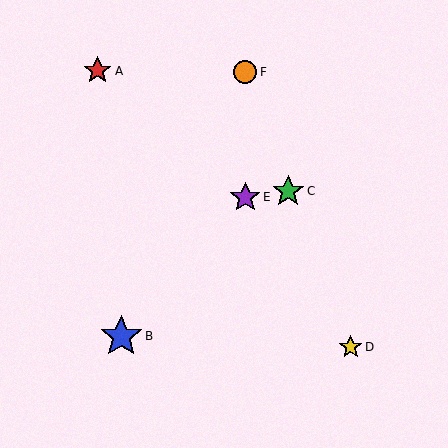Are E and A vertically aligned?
No, E is at x≈245 and A is at x≈98.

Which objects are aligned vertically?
Objects E, F are aligned vertically.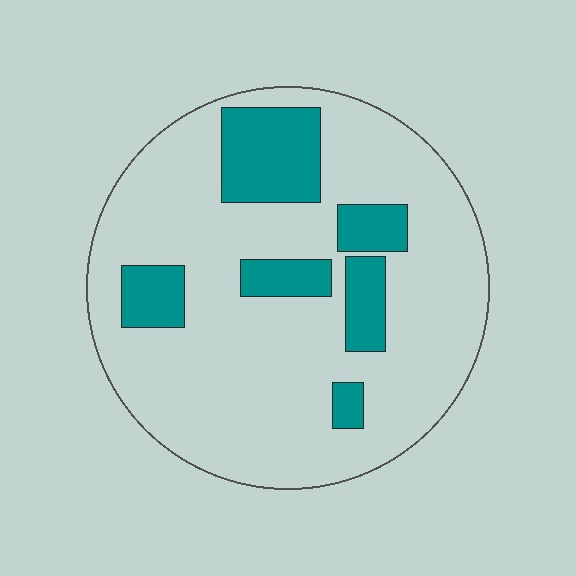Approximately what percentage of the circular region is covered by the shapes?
Approximately 20%.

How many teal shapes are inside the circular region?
6.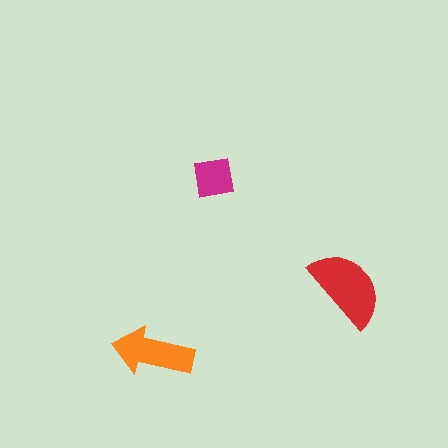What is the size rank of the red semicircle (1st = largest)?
1st.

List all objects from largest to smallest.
The red semicircle, the orange arrow, the magenta square.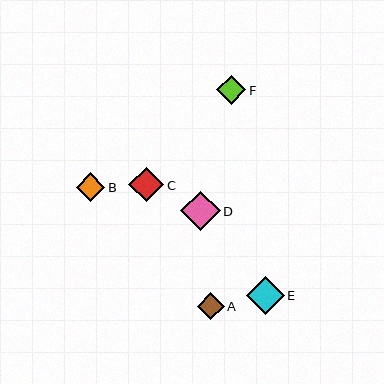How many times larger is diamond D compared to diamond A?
Diamond D is approximately 1.5 times the size of diamond A.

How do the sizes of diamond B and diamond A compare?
Diamond B and diamond A are approximately the same size.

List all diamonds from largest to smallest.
From largest to smallest: D, E, C, F, B, A.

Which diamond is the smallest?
Diamond A is the smallest with a size of approximately 27 pixels.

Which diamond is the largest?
Diamond D is the largest with a size of approximately 39 pixels.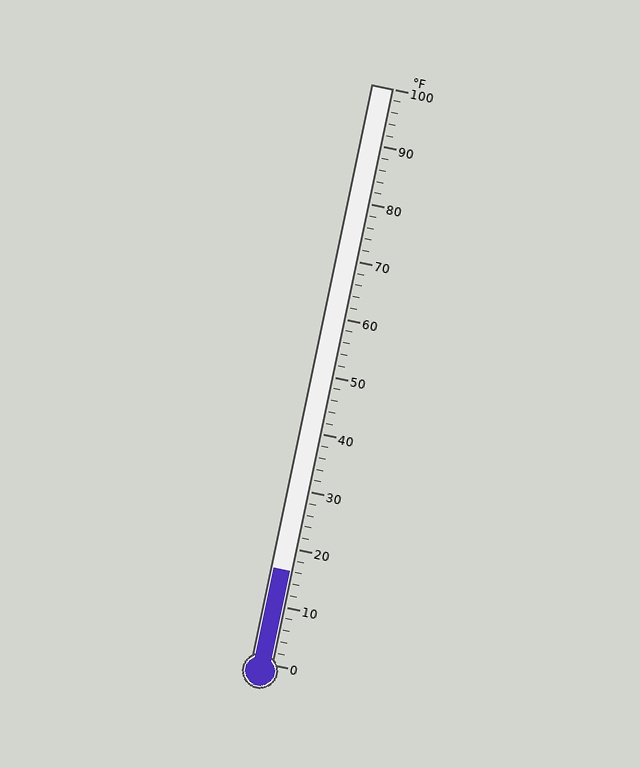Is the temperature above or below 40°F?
The temperature is below 40°F.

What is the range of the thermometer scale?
The thermometer scale ranges from 0°F to 100°F.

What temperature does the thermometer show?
The thermometer shows approximately 16°F.